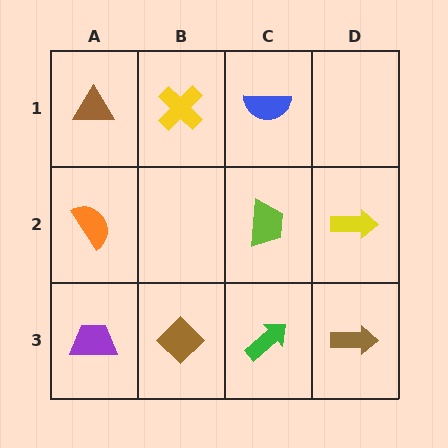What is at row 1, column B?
A yellow cross.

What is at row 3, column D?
A brown arrow.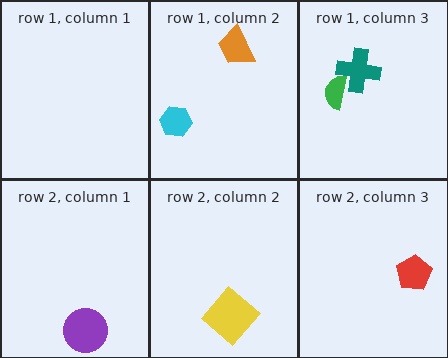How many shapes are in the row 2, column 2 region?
1.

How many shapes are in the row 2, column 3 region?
1.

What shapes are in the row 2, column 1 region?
The purple circle.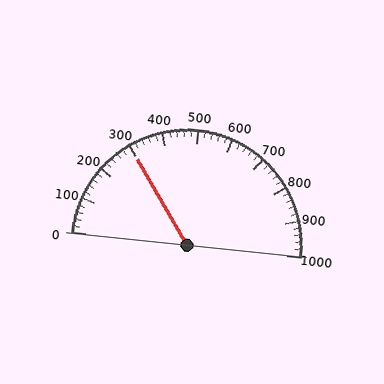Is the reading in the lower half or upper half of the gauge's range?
The reading is in the lower half of the range (0 to 1000).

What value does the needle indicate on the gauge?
The needle indicates approximately 300.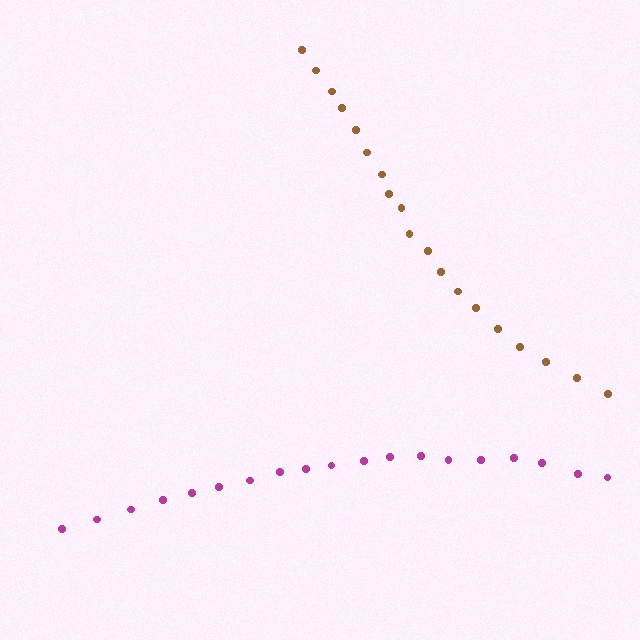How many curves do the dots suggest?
There are 2 distinct paths.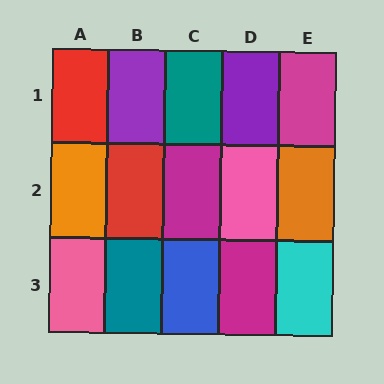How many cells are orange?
2 cells are orange.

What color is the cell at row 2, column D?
Pink.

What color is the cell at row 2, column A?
Orange.